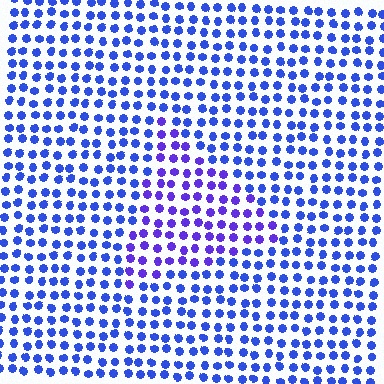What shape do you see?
I see a triangle.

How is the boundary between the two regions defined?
The boundary is defined purely by a slight shift in hue (about 28 degrees). Spacing, size, and orientation are identical on both sides.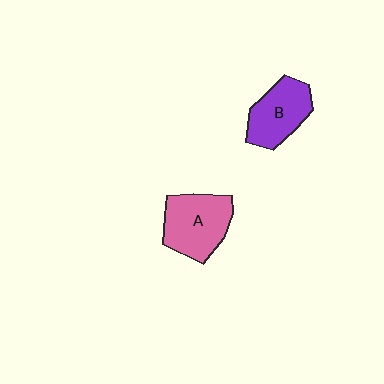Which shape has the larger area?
Shape A (pink).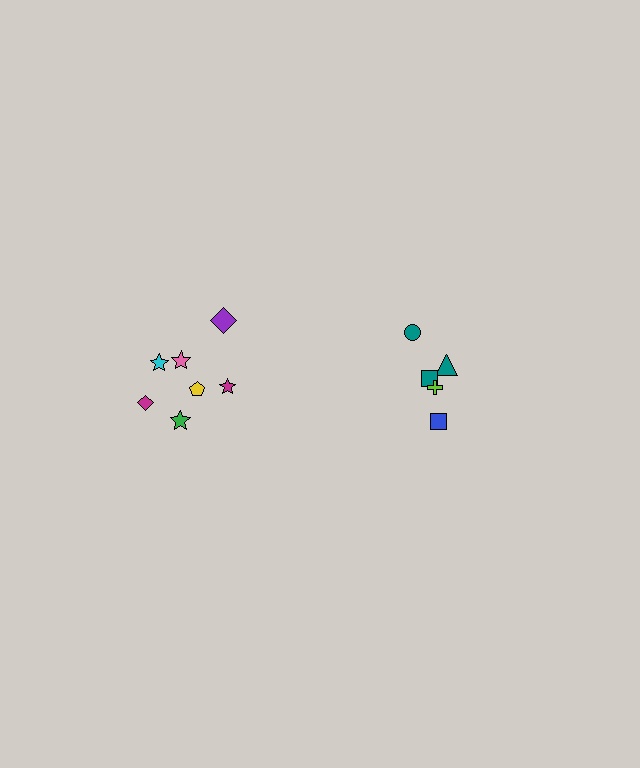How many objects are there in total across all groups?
There are 12 objects.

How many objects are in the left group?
There are 7 objects.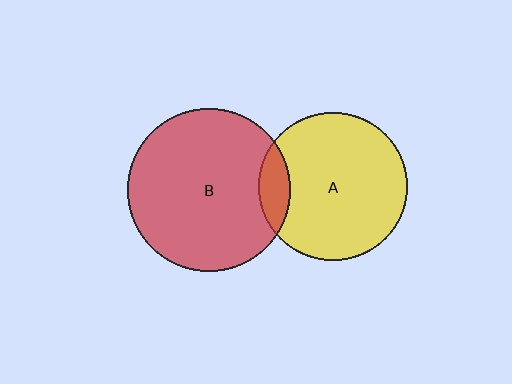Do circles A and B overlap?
Yes.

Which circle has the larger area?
Circle B (red).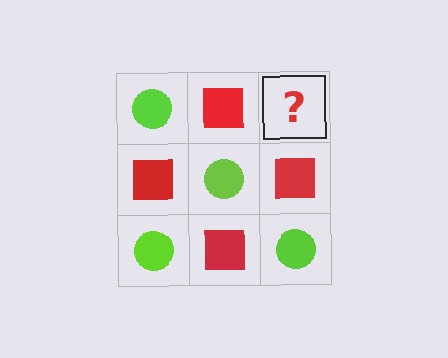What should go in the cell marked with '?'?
The missing cell should contain a lime circle.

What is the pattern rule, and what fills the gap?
The rule is that it alternates lime circle and red square in a checkerboard pattern. The gap should be filled with a lime circle.